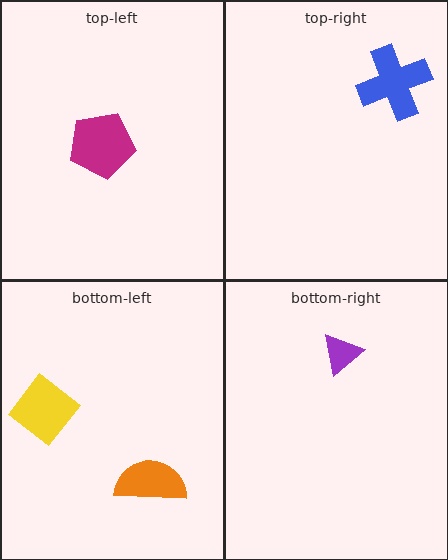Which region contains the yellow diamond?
The bottom-left region.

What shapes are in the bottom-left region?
The orange semicircle, the yellow diamond.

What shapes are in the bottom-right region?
The purple triangle.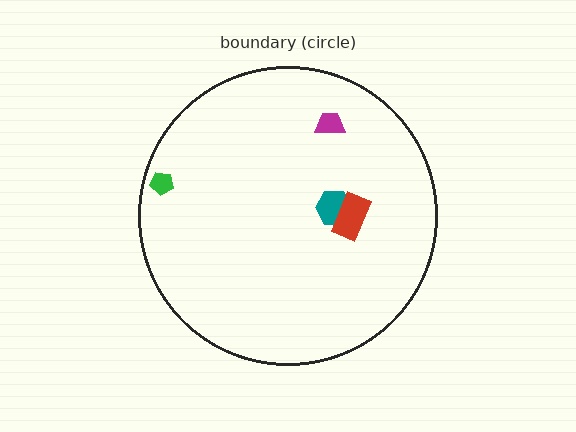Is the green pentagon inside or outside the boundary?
Inside.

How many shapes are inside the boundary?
4 inside, 0 outside.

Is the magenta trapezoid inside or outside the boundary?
Inside.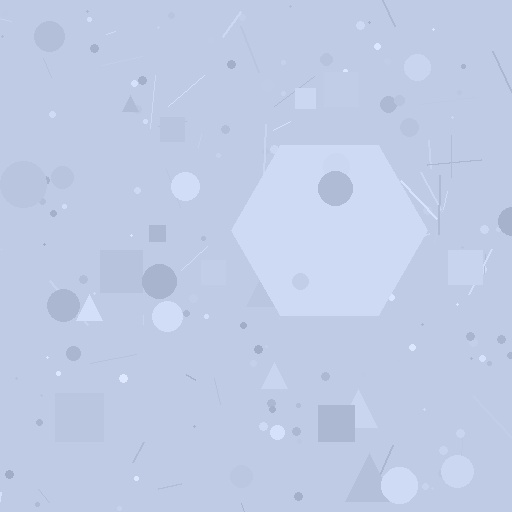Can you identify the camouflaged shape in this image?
The camouflaged shape is a hexagon.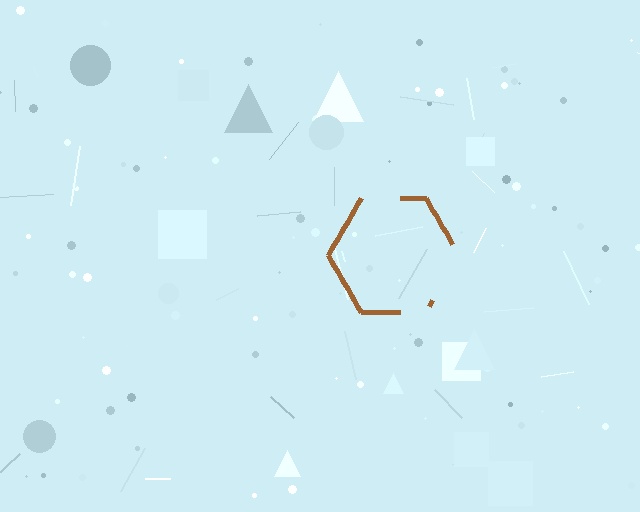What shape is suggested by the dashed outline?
The dashed outline suggests a hexagon.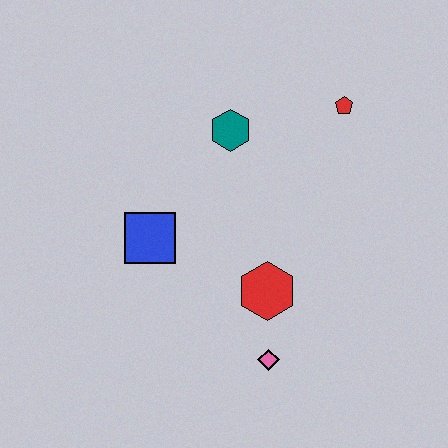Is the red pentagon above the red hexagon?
Yes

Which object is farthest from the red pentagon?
The pink diamond is farthest from the red pentagon.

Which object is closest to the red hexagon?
The pink diamond is closest to the red hexagon.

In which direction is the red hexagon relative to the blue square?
The red hexagon is to the right of the blue square.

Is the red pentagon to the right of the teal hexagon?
Yes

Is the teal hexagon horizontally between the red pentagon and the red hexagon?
No